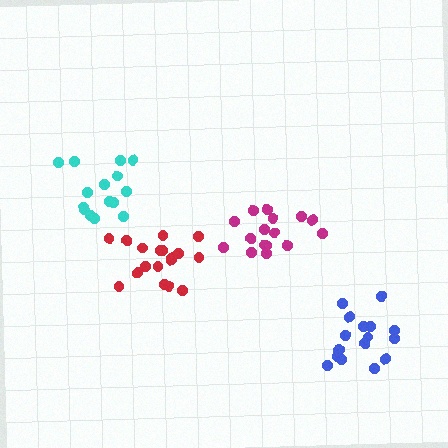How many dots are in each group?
Group 1: 17 dots, Group 2: 16 dots, Group 3: 15 dots, Group 4: 18 dots (66 total).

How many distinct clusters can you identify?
There are 4 distinct clusters.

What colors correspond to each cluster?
The clusters are colored: blue, magenta, cyan, red.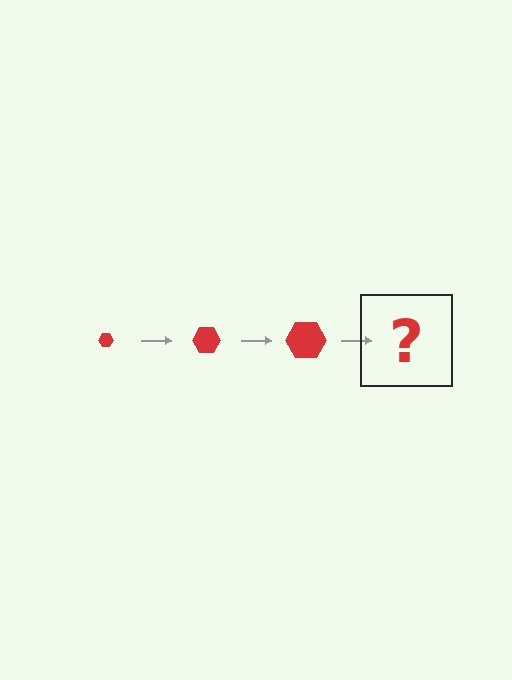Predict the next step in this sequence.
The next step is a red hexagon, larger than the previous one.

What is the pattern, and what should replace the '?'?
The pattern is that the hexagon gets progressively larger each step. The '?' should be a red hexagon, larger than the previous one.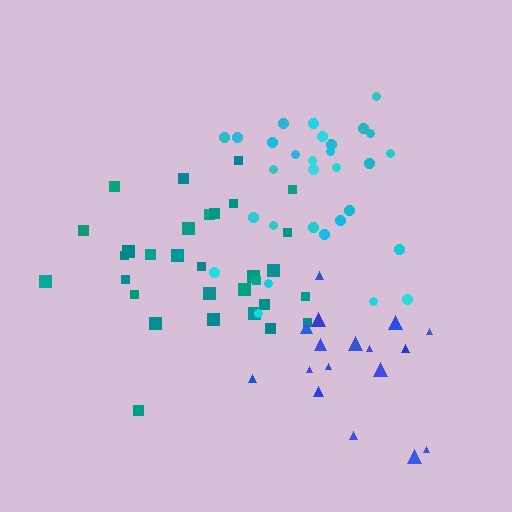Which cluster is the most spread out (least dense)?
Blue.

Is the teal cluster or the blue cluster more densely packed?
Teal.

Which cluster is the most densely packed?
Cyan.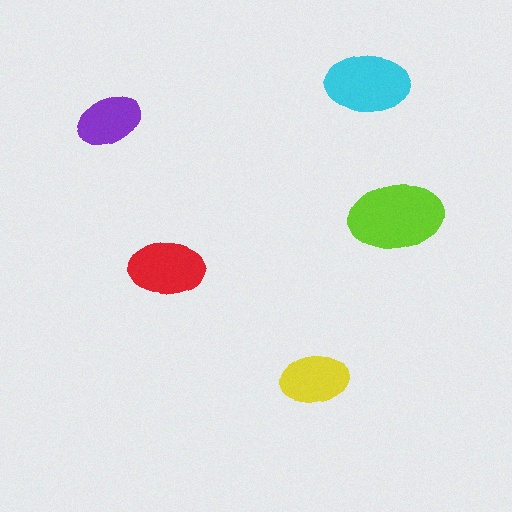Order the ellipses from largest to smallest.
the lime one, the cyan one, the red one, the yellow one, the purple one.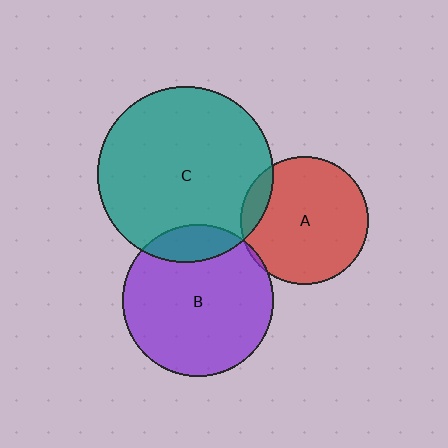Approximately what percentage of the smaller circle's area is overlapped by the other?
Approximately 10%.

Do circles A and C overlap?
Yes.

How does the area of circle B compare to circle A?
Approximately 1.4 times.